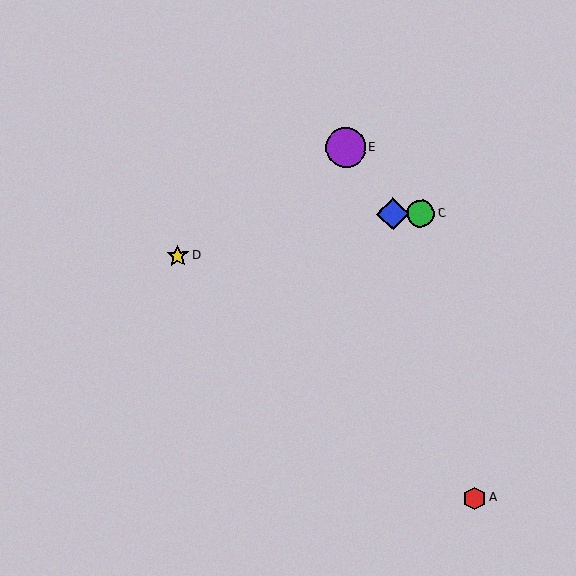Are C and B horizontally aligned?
Yes, both are at y≈213.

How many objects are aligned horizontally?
2 objects (B, C) are aligned horizontally.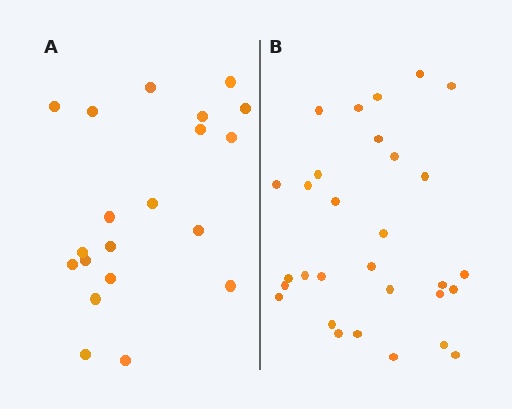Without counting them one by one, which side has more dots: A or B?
Region B (the right region) has more dots.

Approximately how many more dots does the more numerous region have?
Region B has roughly 10 or so more dots than region A.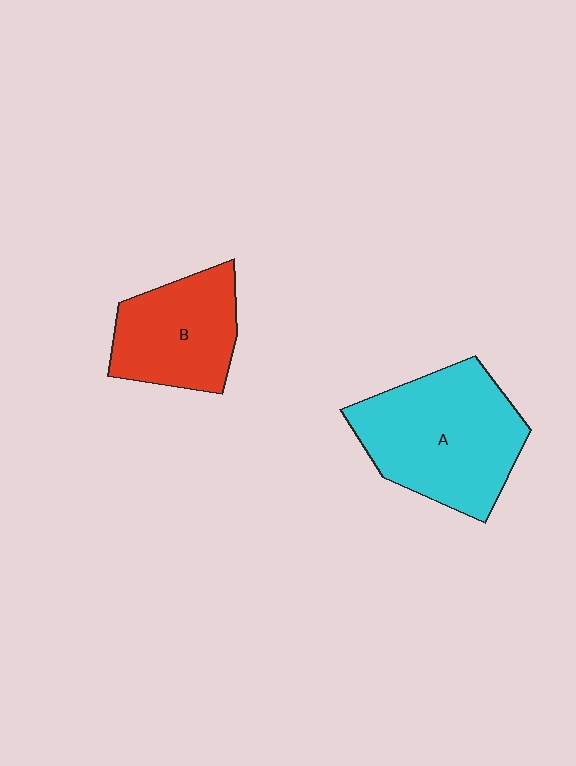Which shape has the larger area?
Shape A (cyan).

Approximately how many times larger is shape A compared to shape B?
Approximately 1.5 times.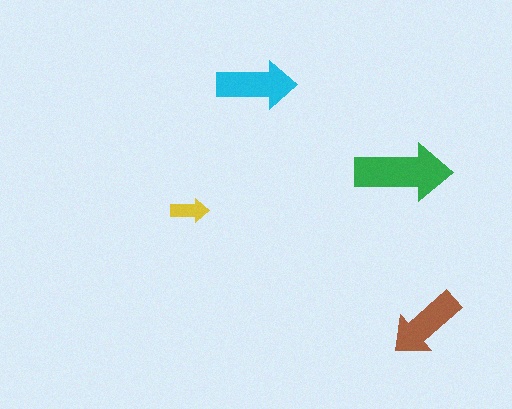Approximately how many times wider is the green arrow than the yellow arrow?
About 2.5 times wider.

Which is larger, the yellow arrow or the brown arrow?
The brown one.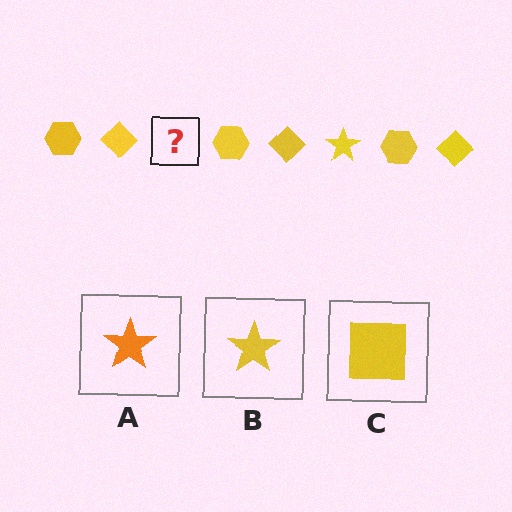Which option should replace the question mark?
Option B.